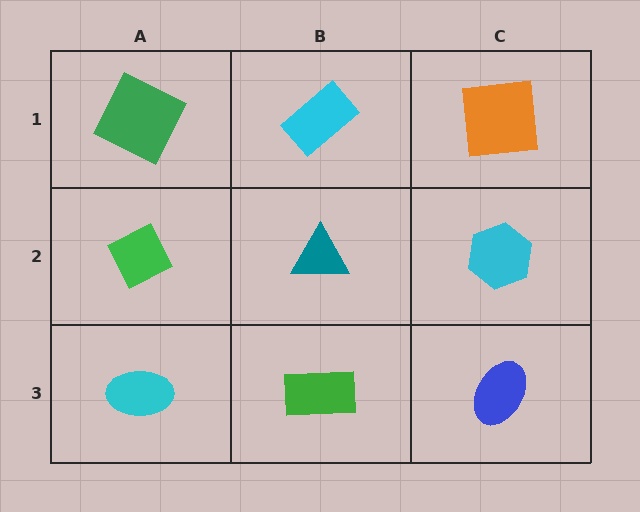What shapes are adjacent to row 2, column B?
A cyan rectangle (row 1, column B), a green rectangle (row 3, column B), a green diamond (row 2, column A), a cyan hexagon (row 2, column C).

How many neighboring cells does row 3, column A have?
2.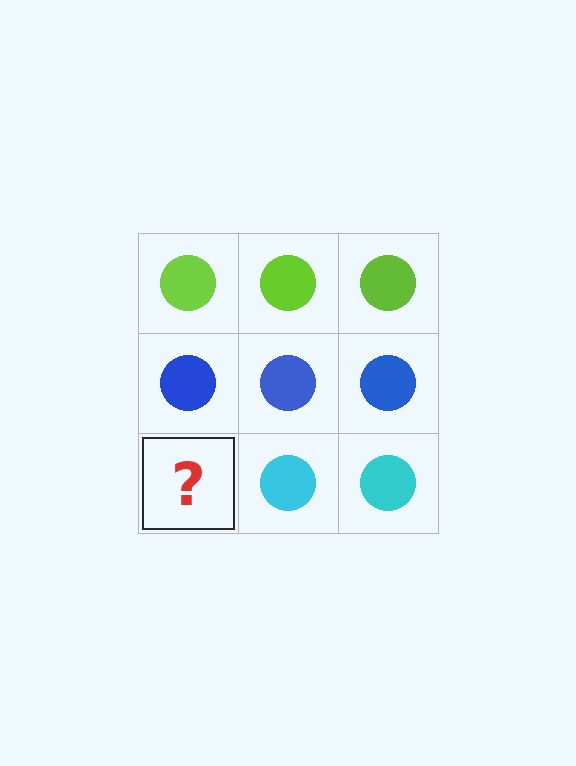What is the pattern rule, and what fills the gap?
The rule is that each row has a consistent color. The gap should be filled with a cyan circle.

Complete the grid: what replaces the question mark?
The question mark should be replaced with a cyan circle.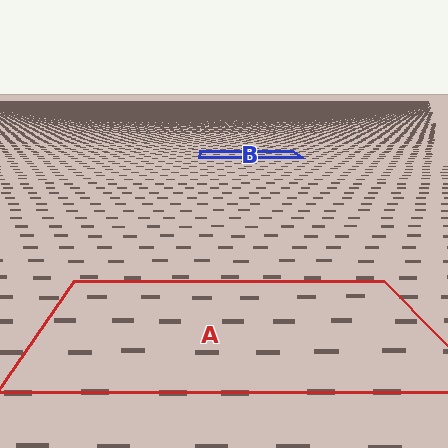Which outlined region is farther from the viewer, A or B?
Region B is farther from the viewer — the texture elements inside it appear smaller and more densely packed.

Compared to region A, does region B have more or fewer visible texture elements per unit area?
Region B has more texture elements per unit area — they are packed more densely because it is farther away.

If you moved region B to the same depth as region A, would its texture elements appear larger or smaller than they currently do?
They would appear larger. At a closer depth, the same texture elements are projected at a bigger on-screen size.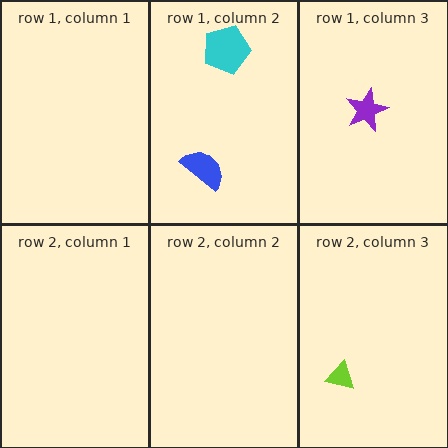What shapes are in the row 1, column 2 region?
The cyan pentagon, the blue semicircle.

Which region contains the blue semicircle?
The row 1, column 2 region.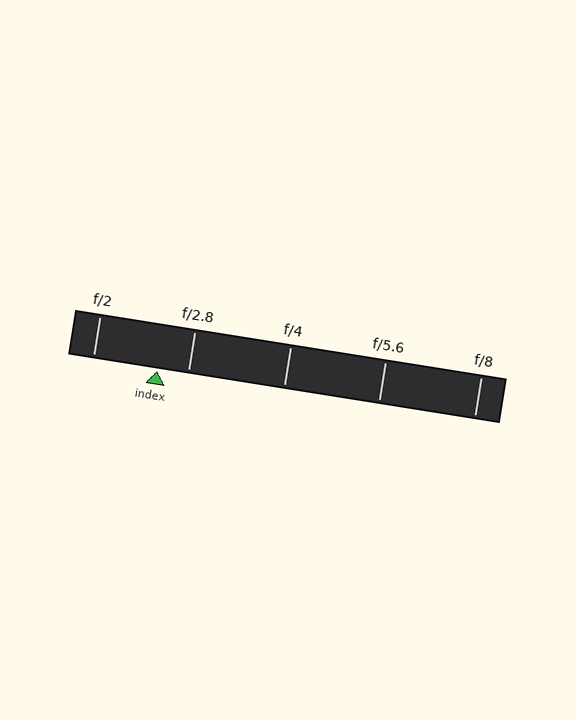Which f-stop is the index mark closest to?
The index mark is closest to f/2.8.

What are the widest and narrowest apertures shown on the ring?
The widest aperture shown is f/2 and the narrowest is f/8.